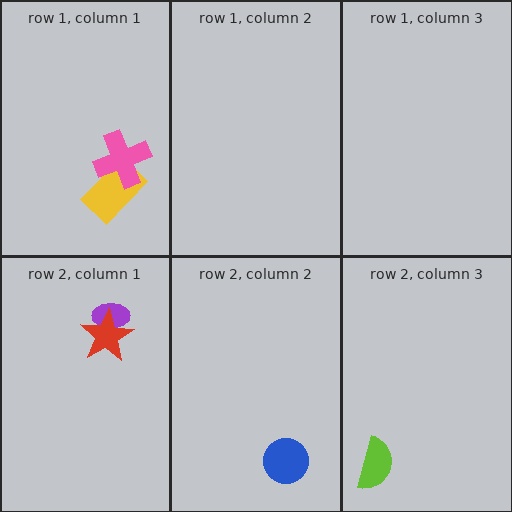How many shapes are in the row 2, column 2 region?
1.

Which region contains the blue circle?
The row 2, column 2 region.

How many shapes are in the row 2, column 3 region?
1.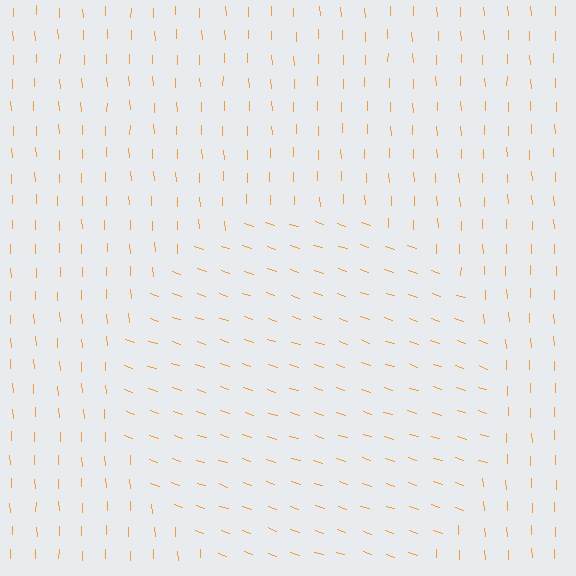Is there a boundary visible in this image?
Yes, there is a texture boundary formed by a change in line orientation.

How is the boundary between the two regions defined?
The boundary is defined purely by a change in line orientation (approximately 70 degrees difference). All lines are the same color and thickness.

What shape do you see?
I see a circle.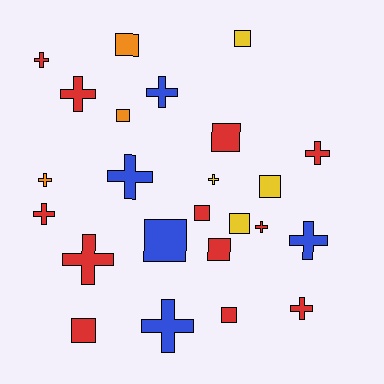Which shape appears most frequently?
Cross, with 13 objects.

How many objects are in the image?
There are 24 objects.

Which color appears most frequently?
Red, with 12 objects.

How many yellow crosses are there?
There is 1 yellow cross.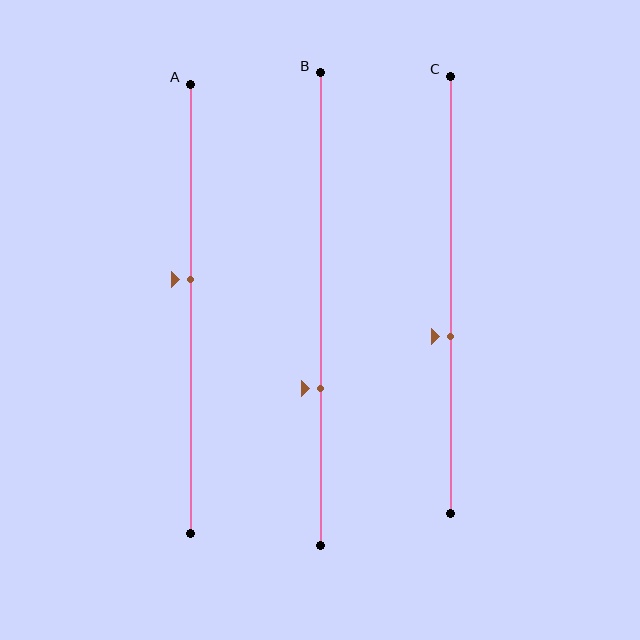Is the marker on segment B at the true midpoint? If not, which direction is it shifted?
No, the marker on segment B is shifted downward by about 17% of the segment length.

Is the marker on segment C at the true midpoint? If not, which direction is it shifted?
No, the marker on segment C is shifted downward by about 9% of the segment length.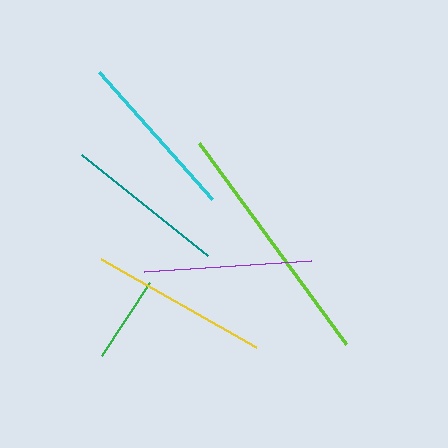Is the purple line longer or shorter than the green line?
The purple line is longer than the green line.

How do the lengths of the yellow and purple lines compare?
The yellow and purple lines are approximately the same length.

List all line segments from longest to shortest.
From longest to shortest: lime, yellow, cyan, purple, teal, green.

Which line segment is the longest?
The lime line is the longest at approximately 249 pixels.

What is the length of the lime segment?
The lime segment is approximately 249 pixels long.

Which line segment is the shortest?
The green line is the shortest at approximately 87 pixels.